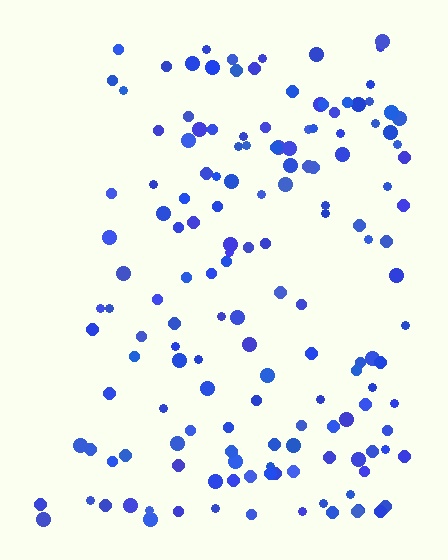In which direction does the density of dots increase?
From left to right, with the right side densest.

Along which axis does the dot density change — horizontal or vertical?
Horizontal.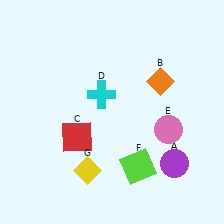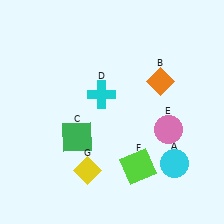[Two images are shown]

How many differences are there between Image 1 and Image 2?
There are 2 differences between the two images.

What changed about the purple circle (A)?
In Image 1, A is purple. In Image 2, it changed to cyan.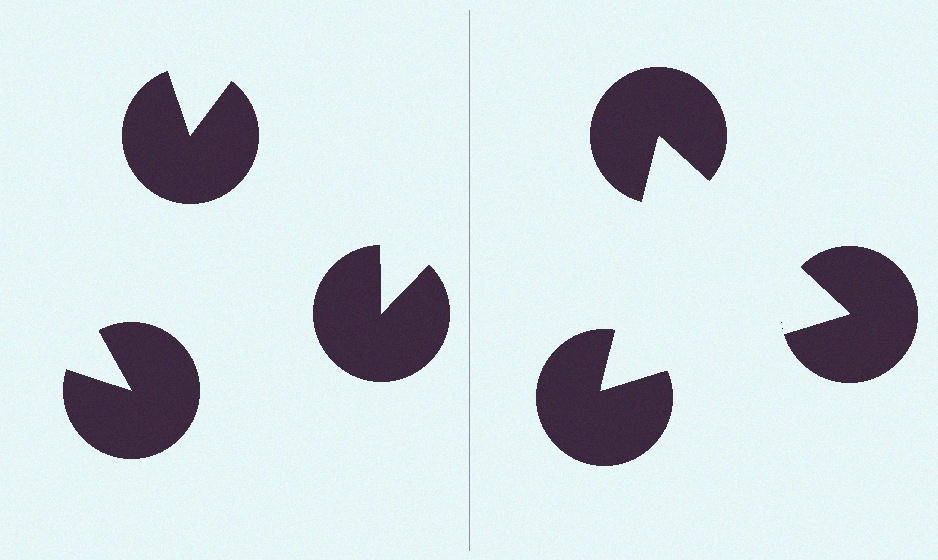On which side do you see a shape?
An illusory triangle appears on the right side. On the left side the wedge cuts are rotated, so no coherent shape forms.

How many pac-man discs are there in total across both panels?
6 — 3 on each side.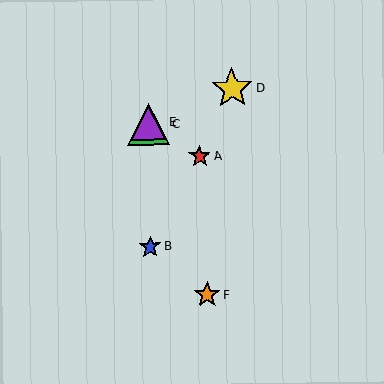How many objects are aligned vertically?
3 objects (B, C, E) are aligned vertically.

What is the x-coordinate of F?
Object F is at x≈207.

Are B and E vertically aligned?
Yes, both are at x≈150.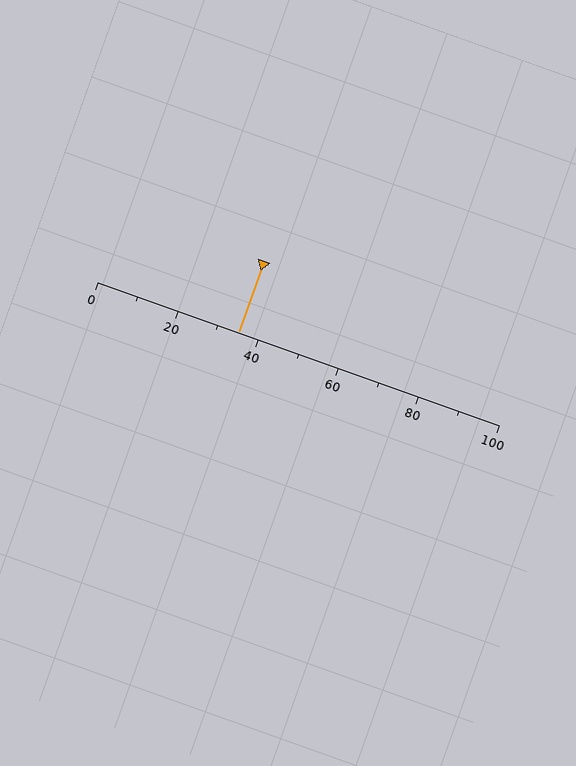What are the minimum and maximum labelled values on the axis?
The axis runs from 0 to 100.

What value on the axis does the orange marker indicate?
The marker indicates approximately 35.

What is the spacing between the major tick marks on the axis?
The major ticks are spaced 20 apart.